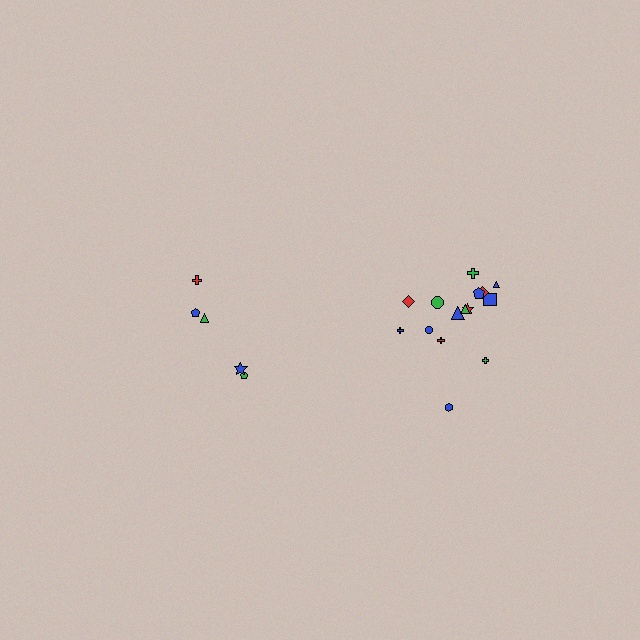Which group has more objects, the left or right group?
The right group.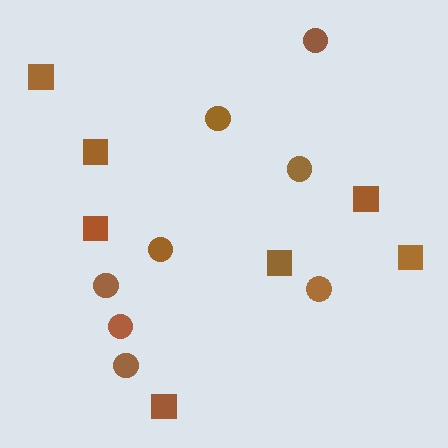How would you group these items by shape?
There are 2 groups: one group of squares (7) and one group of circles (8).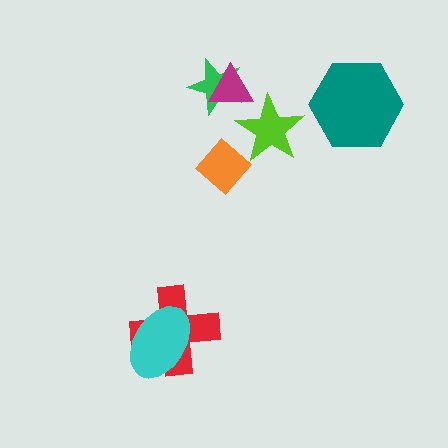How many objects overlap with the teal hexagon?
0 objects overlap with the teal hexagon.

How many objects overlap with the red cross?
1 object overlaps with the red cross.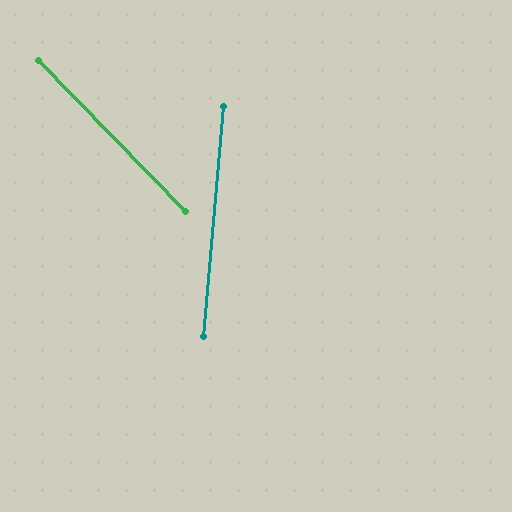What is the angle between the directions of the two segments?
Approximately 49 degrees.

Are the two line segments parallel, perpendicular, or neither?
Neither parallel nor perpendicular — they differ by about 49°.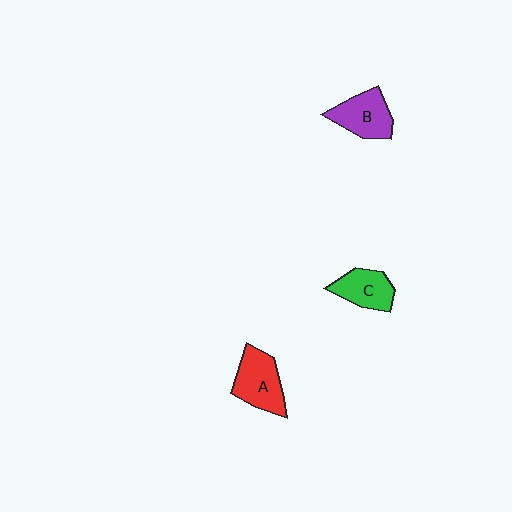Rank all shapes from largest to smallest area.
From largest to smallest: A (red), B (purple), C (green).